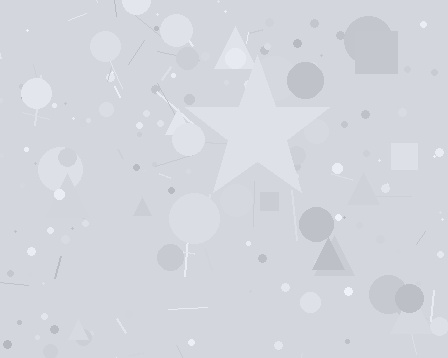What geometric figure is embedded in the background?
A star is embedded in the background.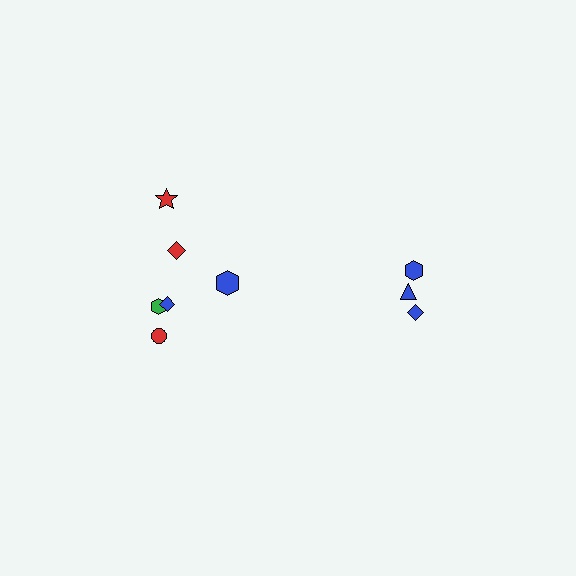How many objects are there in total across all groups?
There are 9 objects.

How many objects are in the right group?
There are 3 objects.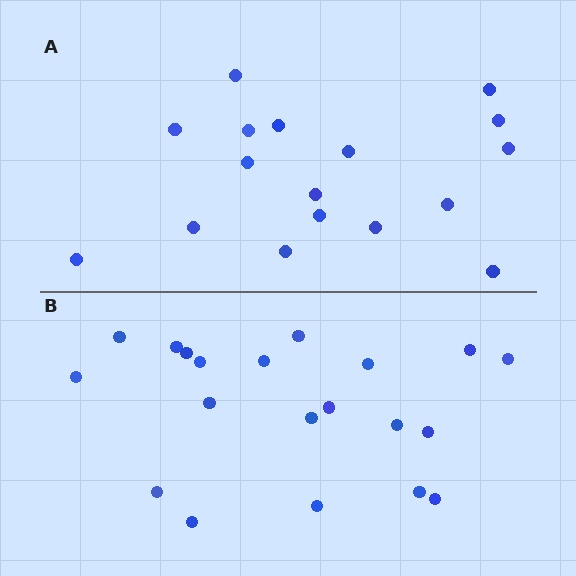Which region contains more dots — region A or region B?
Region B (the bottom region) has more dots.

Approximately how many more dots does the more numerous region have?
Region B has just a few more — roughly 2 or 3 more dots than region A.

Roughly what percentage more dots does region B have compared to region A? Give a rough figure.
About 20% more.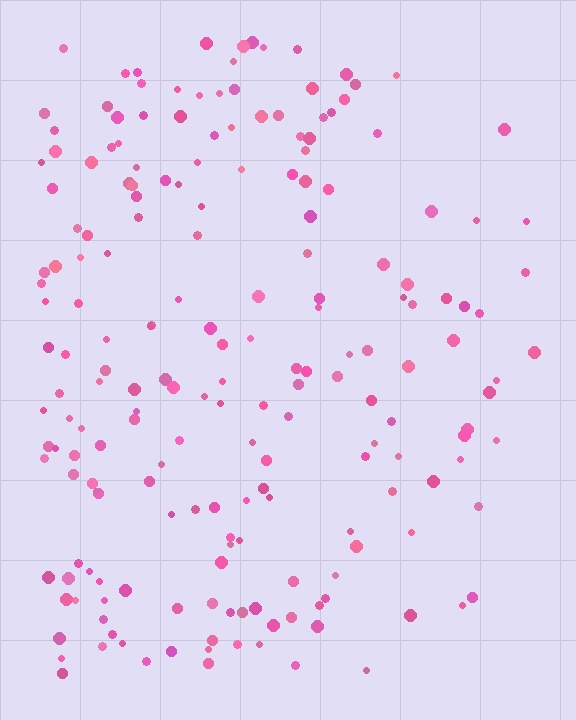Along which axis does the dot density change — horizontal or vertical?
Horizontal.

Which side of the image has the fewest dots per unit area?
The right.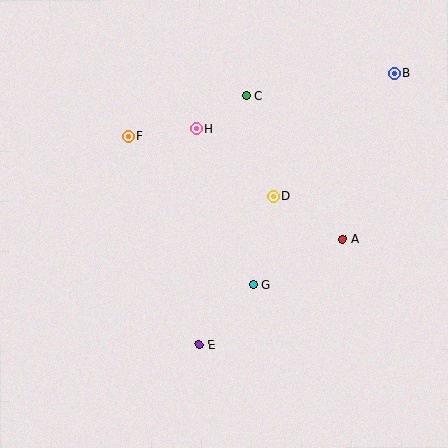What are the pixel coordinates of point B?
Point B is at (395, 74).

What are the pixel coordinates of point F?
Point F is at (128, 137).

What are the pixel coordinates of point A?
Point A is at (343, 239).